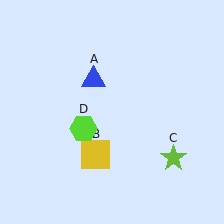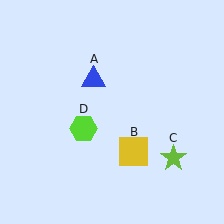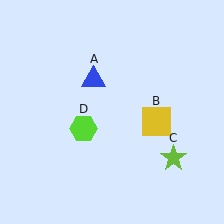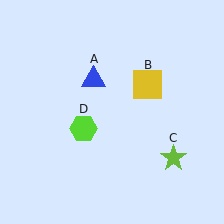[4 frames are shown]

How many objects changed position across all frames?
1 object changed position: yellow square (object B).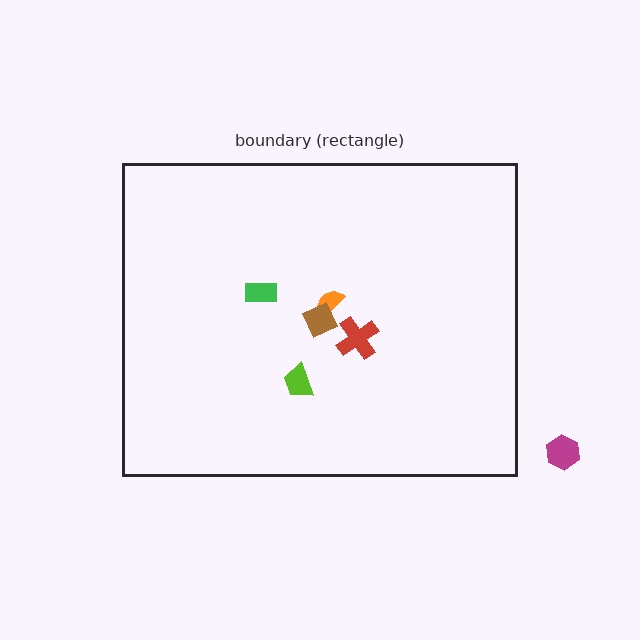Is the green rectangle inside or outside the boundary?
Inside.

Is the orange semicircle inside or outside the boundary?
Inside.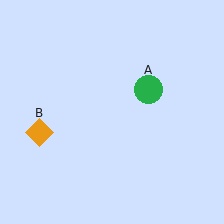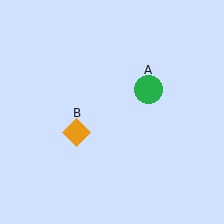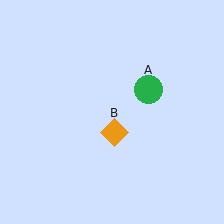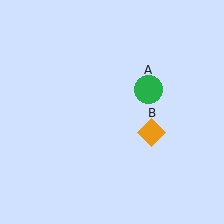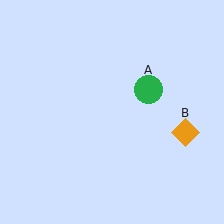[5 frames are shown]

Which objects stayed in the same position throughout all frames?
Green circle (object A) remained stationary.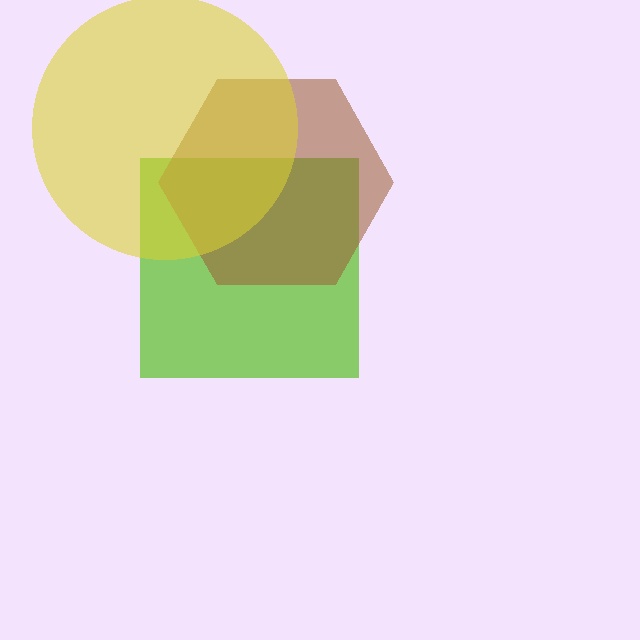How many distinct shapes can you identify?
There are 3 distinct shapes: a lime square, a brown hexagon, a yellow circle.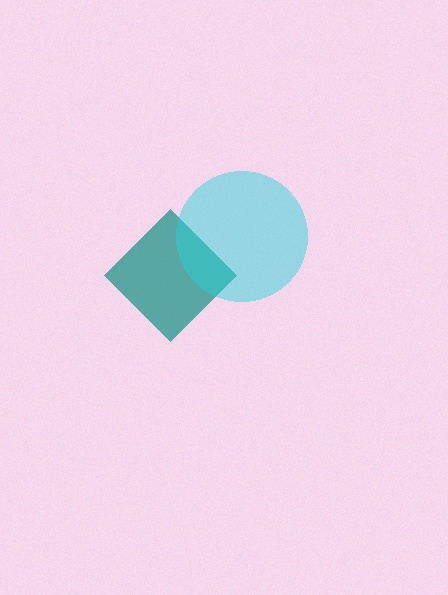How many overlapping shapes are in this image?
There are 2 overlapping shapes in the image.